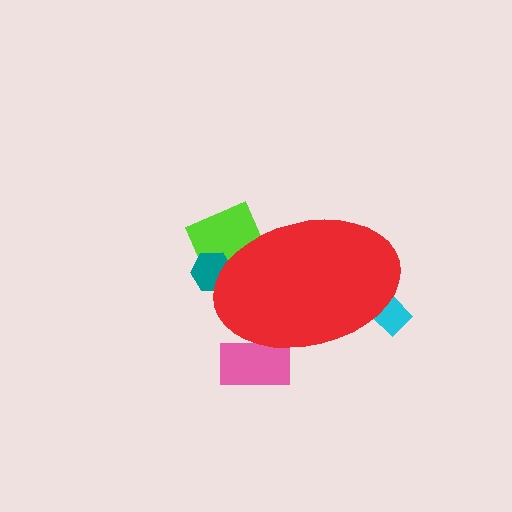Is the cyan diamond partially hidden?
Yes, the cyan diamond is partially hidden behind the red ellipse.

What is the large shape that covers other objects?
A red ellipse.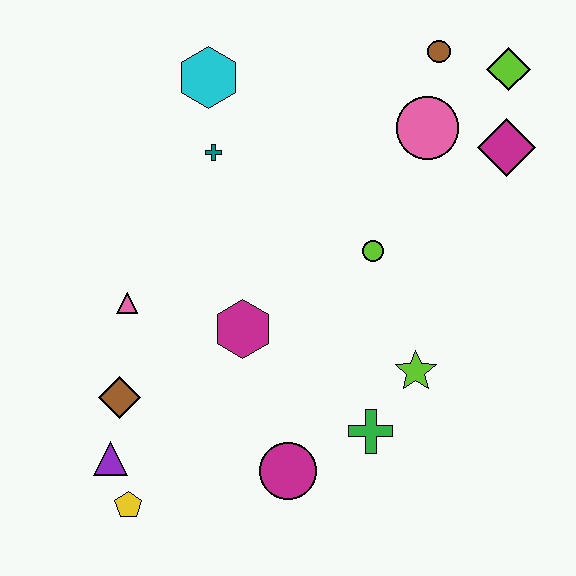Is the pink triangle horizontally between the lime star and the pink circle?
No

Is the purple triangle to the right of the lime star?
No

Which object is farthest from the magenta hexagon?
The lime diamond is farthest from the magenta hexagon.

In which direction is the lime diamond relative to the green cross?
The lime diamond is above the green cross.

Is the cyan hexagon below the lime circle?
No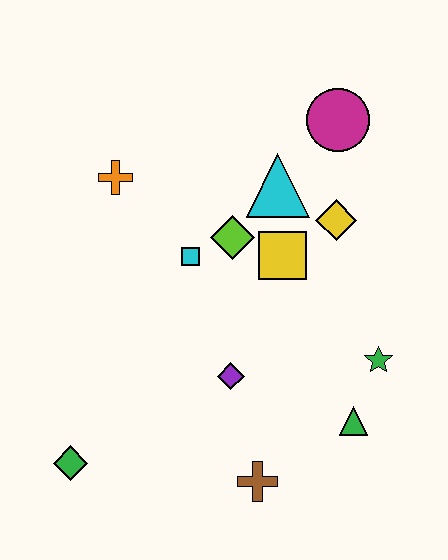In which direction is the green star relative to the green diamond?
The green star is to the right of the green diamond.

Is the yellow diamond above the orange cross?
No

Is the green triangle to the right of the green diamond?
Yes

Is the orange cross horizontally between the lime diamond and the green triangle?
No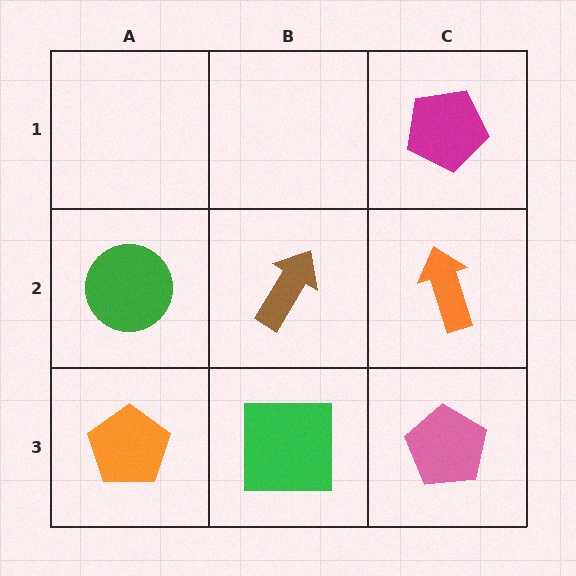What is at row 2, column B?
A brown arrow.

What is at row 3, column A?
An orange pentagon.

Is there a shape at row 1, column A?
No, that cell is empty.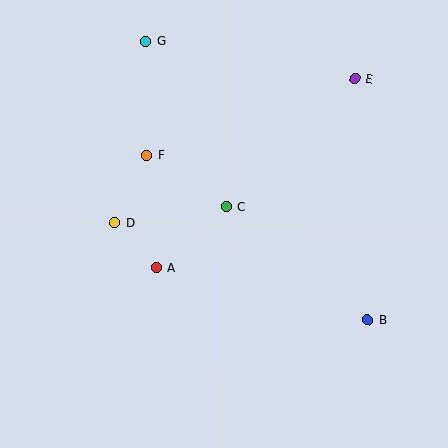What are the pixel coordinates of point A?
Point A is at (157, 267).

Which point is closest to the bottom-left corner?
Point A is closest to the bottom-left corner.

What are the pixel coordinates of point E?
Point E is at (355, 79).